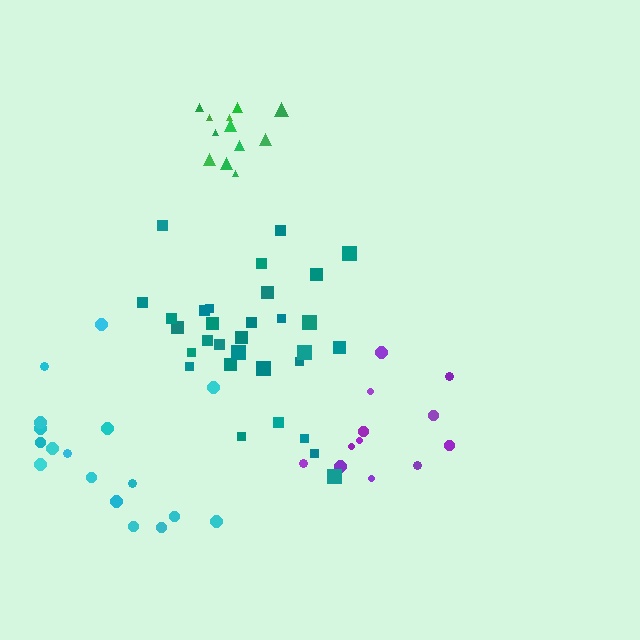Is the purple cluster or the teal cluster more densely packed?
Teal.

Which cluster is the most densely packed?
Green.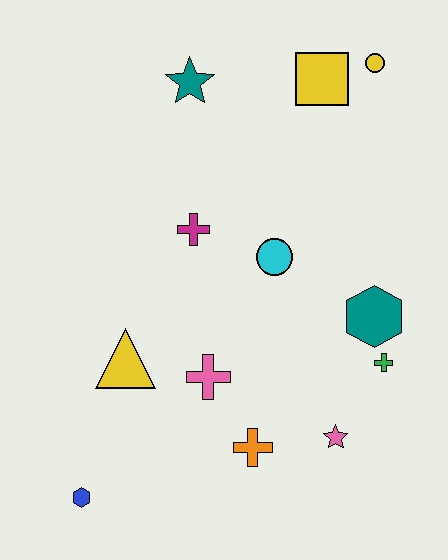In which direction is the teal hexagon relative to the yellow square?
The teal hexagon is below the yellow square.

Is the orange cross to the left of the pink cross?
No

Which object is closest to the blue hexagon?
The yellow triangle is closest to the blue hexagon.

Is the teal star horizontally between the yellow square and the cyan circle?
No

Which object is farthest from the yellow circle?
The blue hexagon is farthest from the yellow circle.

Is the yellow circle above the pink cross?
Yes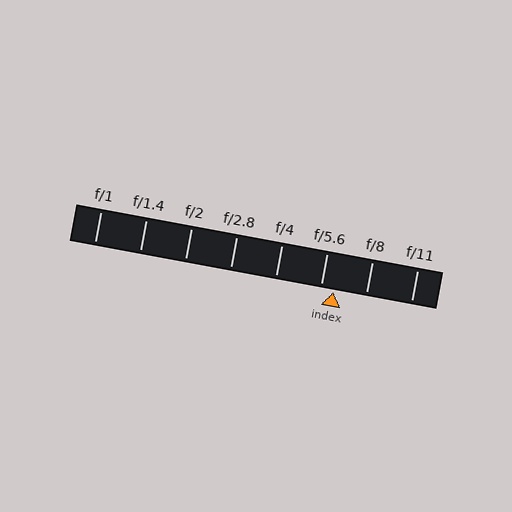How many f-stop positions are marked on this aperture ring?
There are 8 f-stop positions marked.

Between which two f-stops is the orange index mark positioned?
The index mark is between f/5.6 and f/8.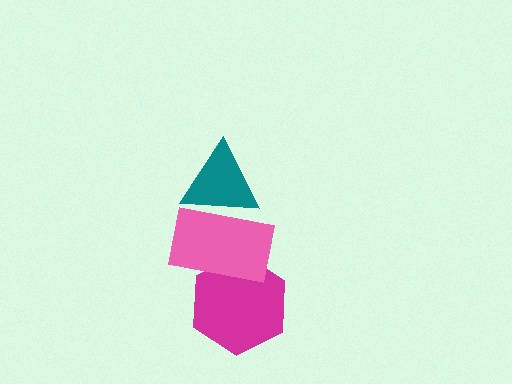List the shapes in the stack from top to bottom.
From top to bottom: the teal triangle, the pink rectangle, the magenta hexagon.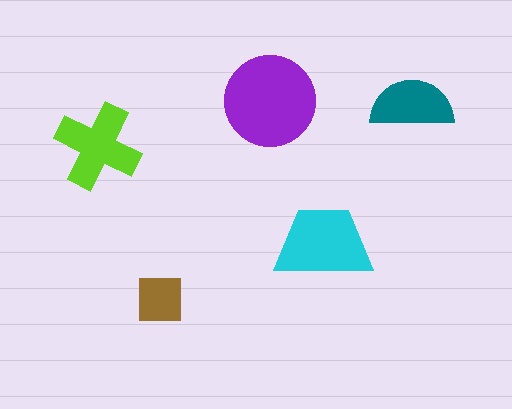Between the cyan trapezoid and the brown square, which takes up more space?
The cyan trapezoid.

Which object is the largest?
The purple circle.